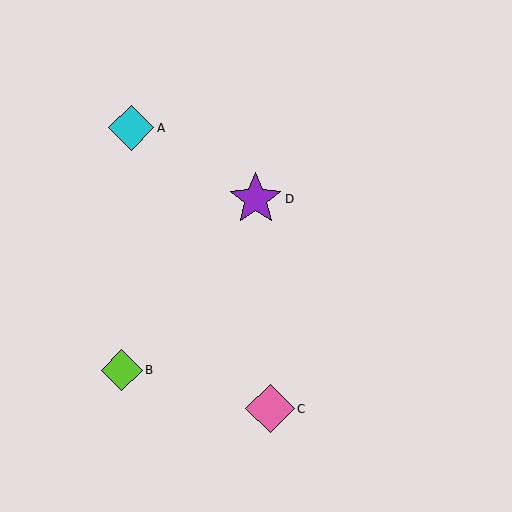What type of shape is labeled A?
Shape A is a cyan diamond.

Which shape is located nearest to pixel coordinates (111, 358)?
The lime diamond (labeled B) at (122, 370) is nearest to that location.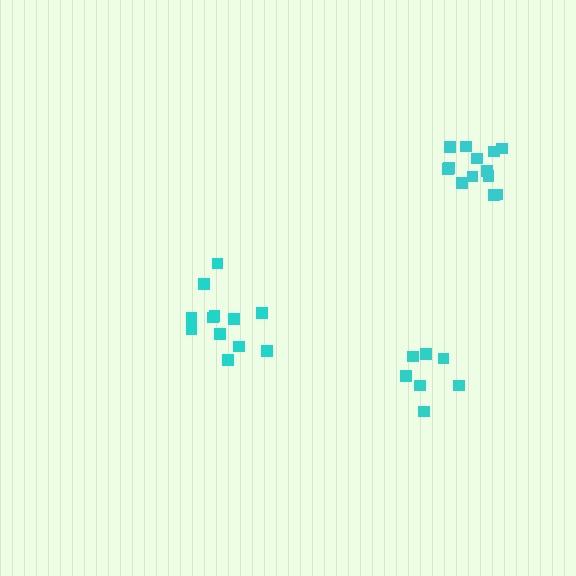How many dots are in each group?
Group 1: 12 dots, Group 2: 13 dots, Group 3: 7 dots (32 total).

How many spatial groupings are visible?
There are 3 spatial groupings.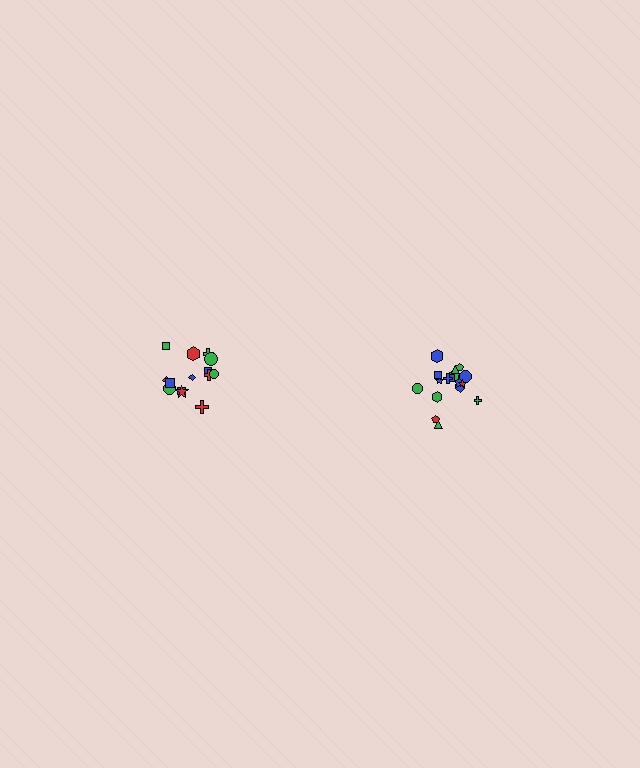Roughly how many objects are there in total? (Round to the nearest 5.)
Roughly 35 objects in total.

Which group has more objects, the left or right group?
The right group.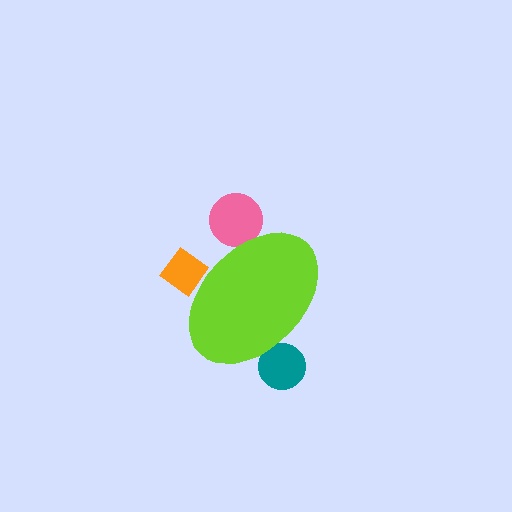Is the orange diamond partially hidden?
Yes, the orange diamond is partially hidden behind the lime ellipse.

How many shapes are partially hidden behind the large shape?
3 shapes are partially hidden.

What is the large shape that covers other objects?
A lime ellipse.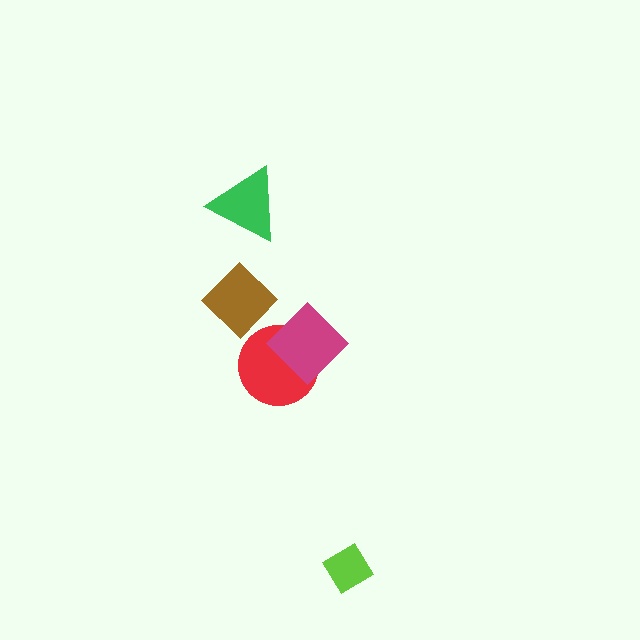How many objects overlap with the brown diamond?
0 objects overlap with the brown diamond.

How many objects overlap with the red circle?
1 object overlaps with the red circle.